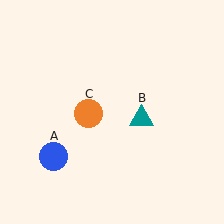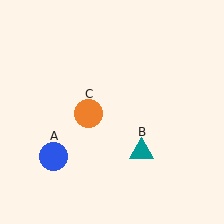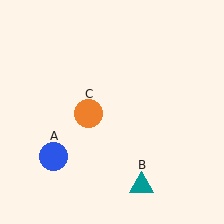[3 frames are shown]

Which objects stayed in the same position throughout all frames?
Blue circle (object A) and orange circle (object C) remained stationary.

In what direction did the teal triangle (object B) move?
The teal triangle (object B) moved down.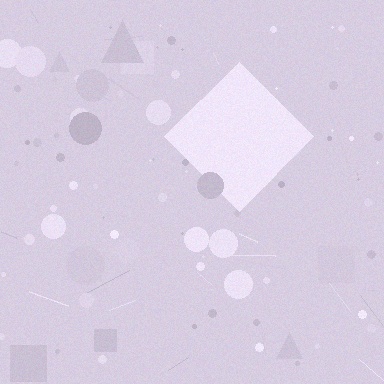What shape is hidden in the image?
A diamond is hidden in the image.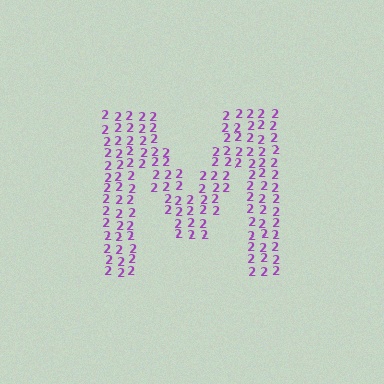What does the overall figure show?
The overall figure shows the letter M.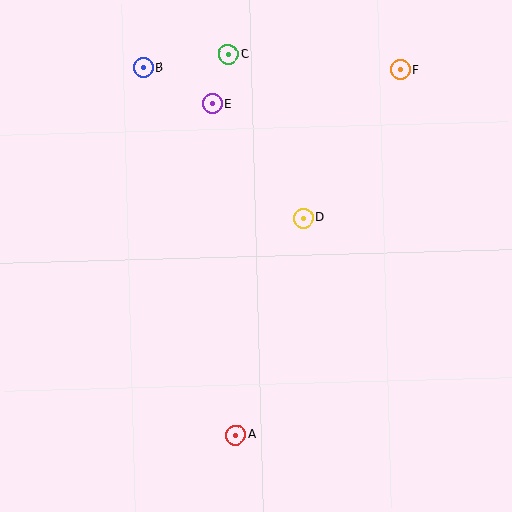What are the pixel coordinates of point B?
Point B is at (143, 68).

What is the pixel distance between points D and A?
The distance between D and A is 227 pixels.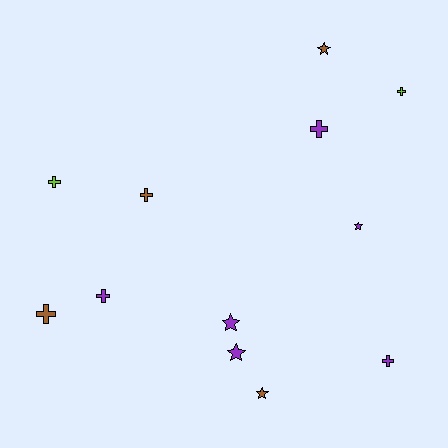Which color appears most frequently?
Purple, with 6 objects.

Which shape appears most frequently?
Cross, with 7 objects.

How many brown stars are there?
There are 2 brown stars.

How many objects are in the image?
There are 12 objects.